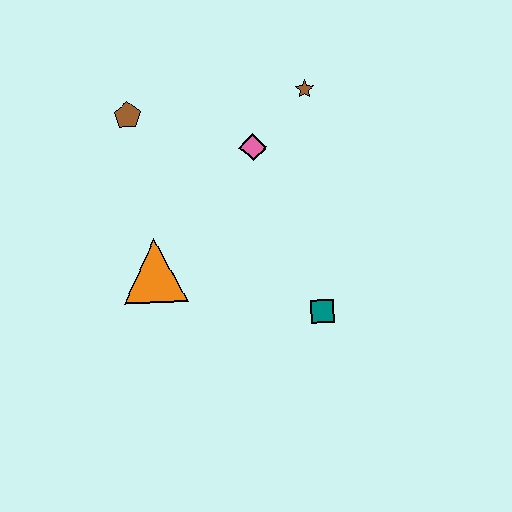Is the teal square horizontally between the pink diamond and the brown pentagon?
No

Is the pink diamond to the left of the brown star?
Yes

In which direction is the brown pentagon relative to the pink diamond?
The brown pentagon is to the left of the pink diamond.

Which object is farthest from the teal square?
The brown pentagon is farthest from the teal square.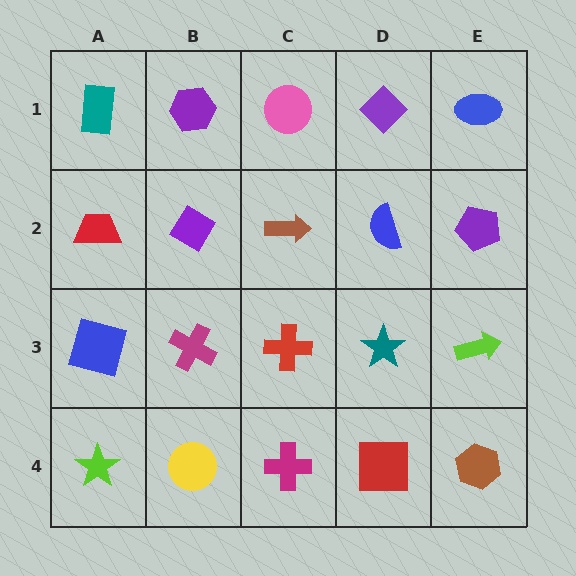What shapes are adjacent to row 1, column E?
A purple pentagon (row 2, column E), a purple diamond (row 1, column D).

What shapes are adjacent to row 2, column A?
A teal rectangle (row 1, column A), a blue square (row 3, column A), a purple diamond (row 2, column B).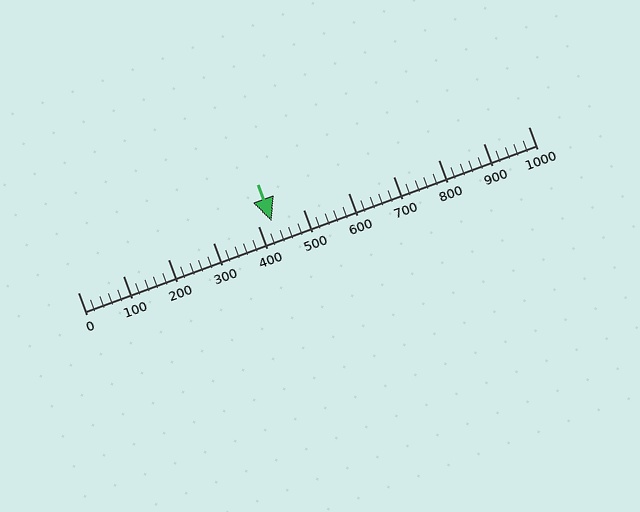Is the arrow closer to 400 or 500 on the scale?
The arrow is closer to 400.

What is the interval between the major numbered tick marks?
The major tick marks are spaced 100 units apart.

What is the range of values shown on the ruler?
The ruler shows values from 0 to 1000.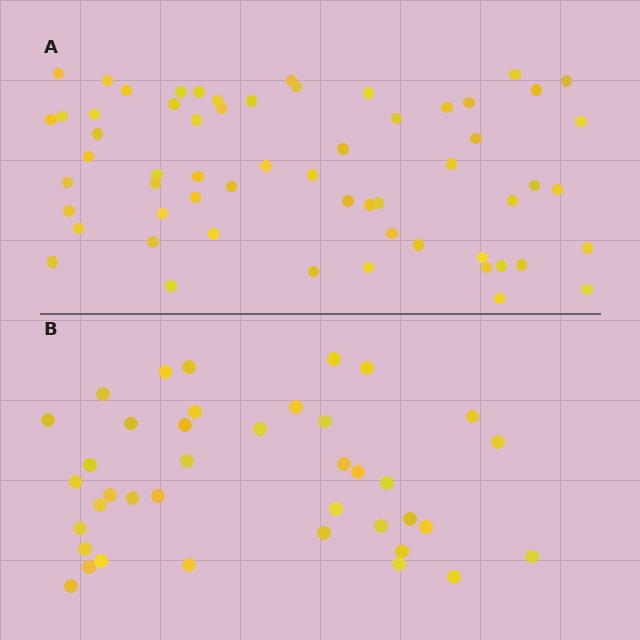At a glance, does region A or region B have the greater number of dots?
Region A (the top region) has more dots.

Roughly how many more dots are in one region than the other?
Region A has approximately 20 more dots than region B.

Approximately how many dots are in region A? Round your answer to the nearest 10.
About 60 dots.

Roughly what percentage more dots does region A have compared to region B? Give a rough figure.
About 55% more.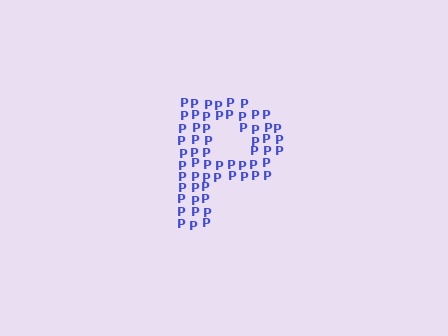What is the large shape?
The large shape is the letter P.